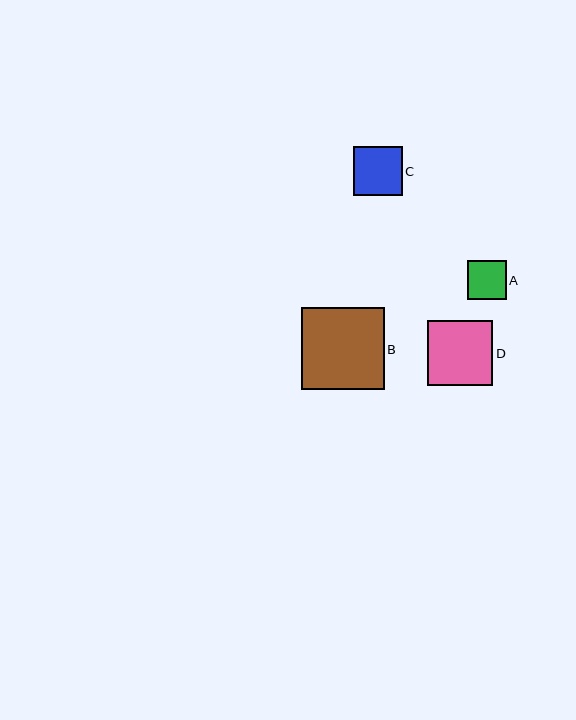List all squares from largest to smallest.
From largest to smallest: B, D, C, A.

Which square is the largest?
Square B is the largest with a size of approximately 83 pixels.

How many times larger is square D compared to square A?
Square D is approximately 1.7 times the size of square A.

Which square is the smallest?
Square A is the smallest with a size of approximately 39 pixels.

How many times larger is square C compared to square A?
Square C is approximately 1.3 times the size of square A.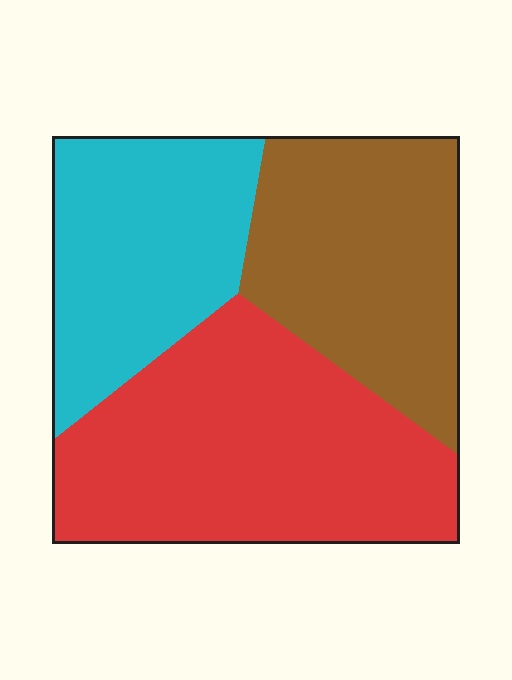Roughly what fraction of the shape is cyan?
Cyan covers about 25% of the shape.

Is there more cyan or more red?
Red.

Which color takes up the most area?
Red, at roughly 40%.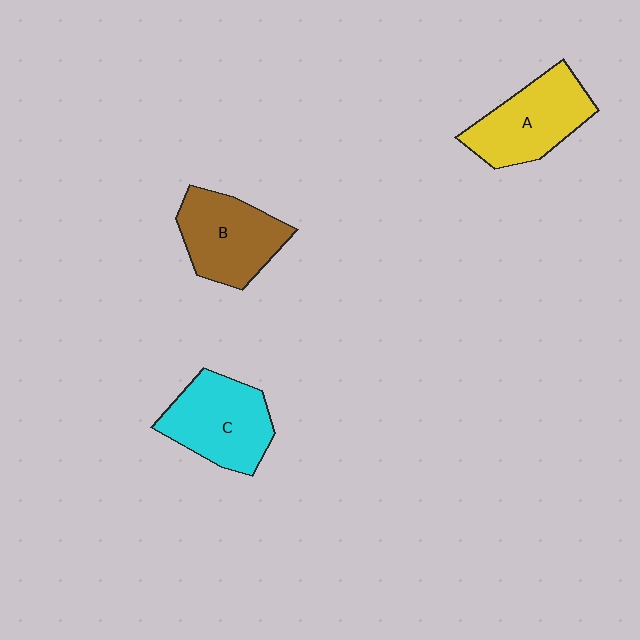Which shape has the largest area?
Shape C (cyan).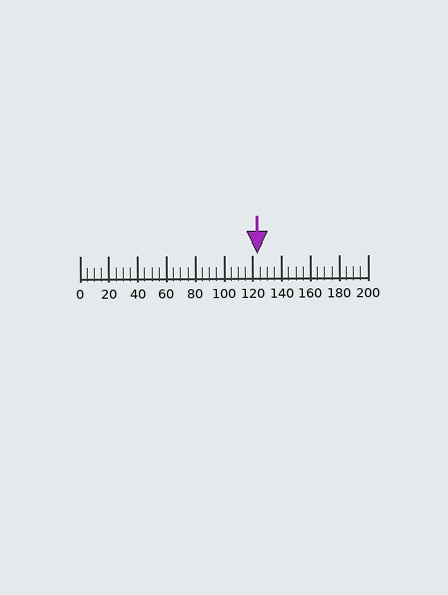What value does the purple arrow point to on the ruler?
The purple arrow points to approximately 123.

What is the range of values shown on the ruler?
The ruler shows values from 0 to 200.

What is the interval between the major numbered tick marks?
The major tick marks are spaced 20 units apart.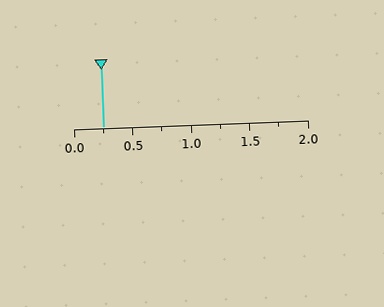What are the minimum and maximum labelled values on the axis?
The axis runs from 0.0 to 2.0.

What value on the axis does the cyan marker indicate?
The marker indicates approximately 0.25.